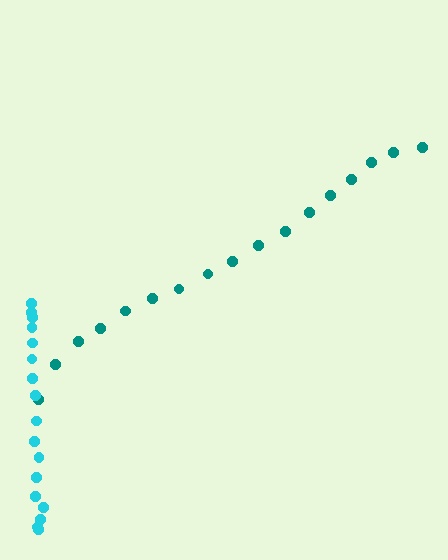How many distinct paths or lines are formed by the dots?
There are 2 distinct paths.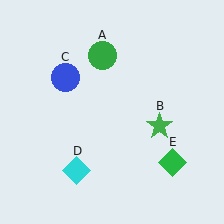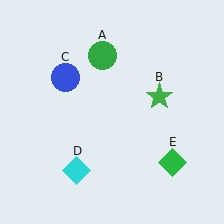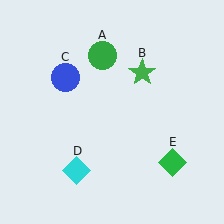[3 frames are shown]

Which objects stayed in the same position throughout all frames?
Green circle (object A) and blue circle (object C) and cyan diamond (object D) and green diamond (object E) remained stationary.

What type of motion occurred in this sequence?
The green star (object B) rotated counterclockwise around the center of the scene.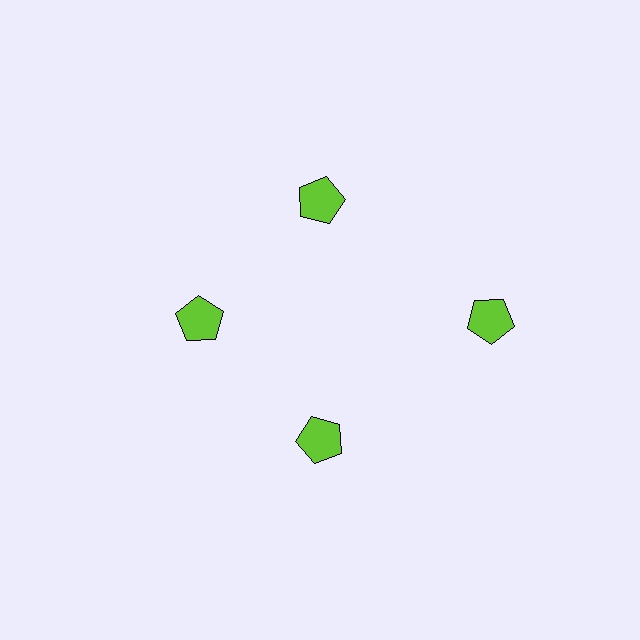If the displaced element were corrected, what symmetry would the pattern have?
It would have 4-fold rotational symmetry — the pattern would map onto itself every 90 degrees.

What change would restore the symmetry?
The symmetry would be restored by moving it inward, back onto the ring so that all 4 pentagons sit at equal angles and equal distance from the center.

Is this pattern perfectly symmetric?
No. The 4 lime pentagons are arranged in a ring, but one element near the 3 o'clock position is pushed outward from the center, breaking the 4-fold rotational symmetry.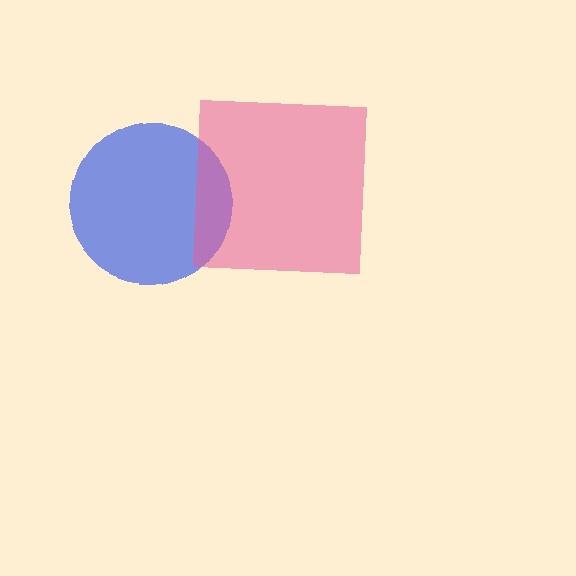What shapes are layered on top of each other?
The layered shapes are: a blue circle, a pink square.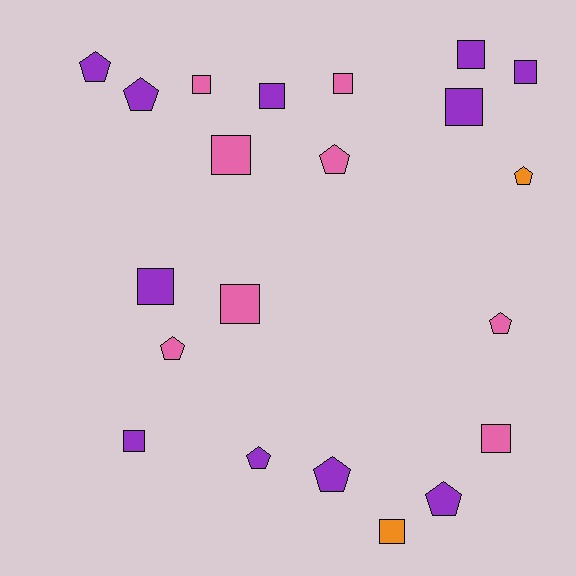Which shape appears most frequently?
Square, with 12 objects.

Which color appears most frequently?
Purple, with 11 objects.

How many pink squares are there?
There are 5 pink squares.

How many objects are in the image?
There are 21 objects.